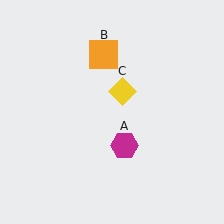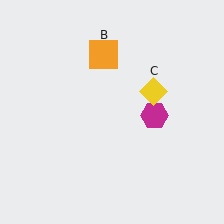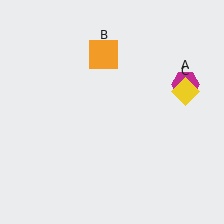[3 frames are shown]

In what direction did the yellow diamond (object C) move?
The yellow diamond (object C) moved right.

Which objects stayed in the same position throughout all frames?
Orange square (object B) remained stationary.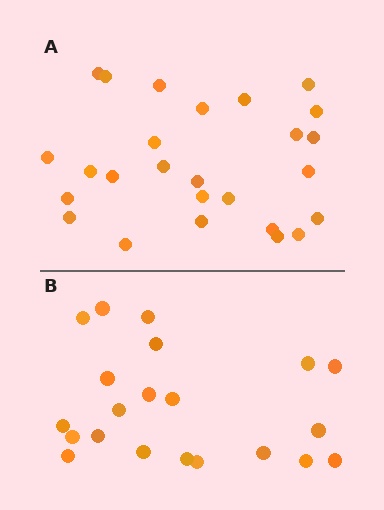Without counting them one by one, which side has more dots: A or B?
Region A (the top region) has more dots.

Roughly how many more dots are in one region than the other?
Region A has about 5 more dots than region B.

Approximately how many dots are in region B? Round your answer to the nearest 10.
About 20 dots. (The exact count is 21, which rounds to 20.)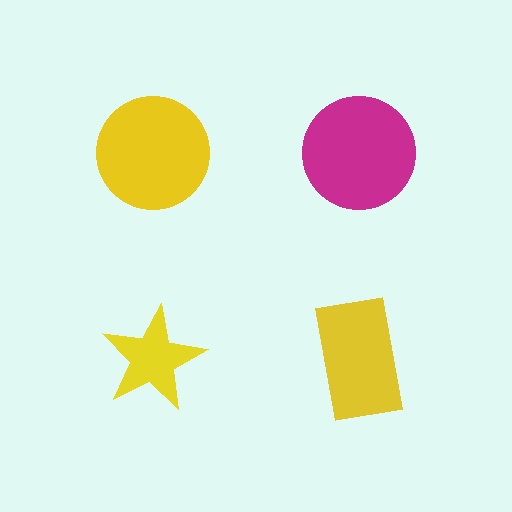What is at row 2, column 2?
A yellow rectangle.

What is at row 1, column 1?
A yellow circle.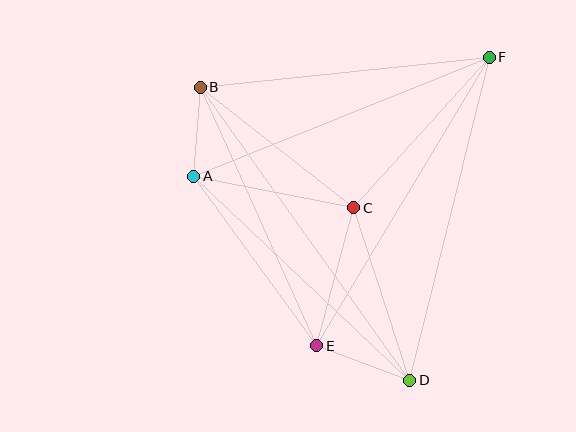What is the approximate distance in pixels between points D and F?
The distance between D and F is approximately 333 pixels.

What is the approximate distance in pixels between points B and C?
The distance between B and C is approximately 195 pixels.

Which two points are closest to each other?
Points A and B are closest to each other.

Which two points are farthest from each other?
Points B and D are farthest from each other.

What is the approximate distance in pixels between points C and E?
The distance between C and E is approximately 143 pixels.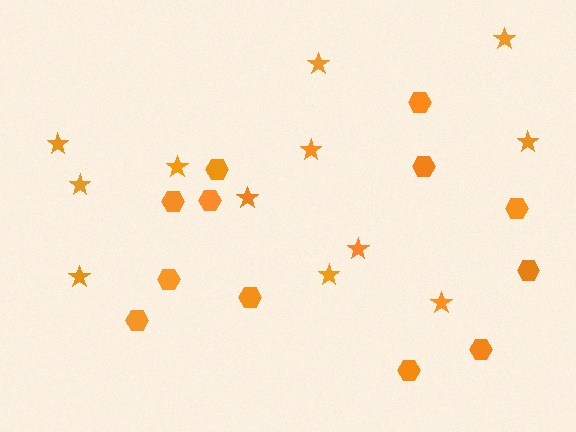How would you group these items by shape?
There are 2 groups: one group of stars (12) and one group of hexagons (12).